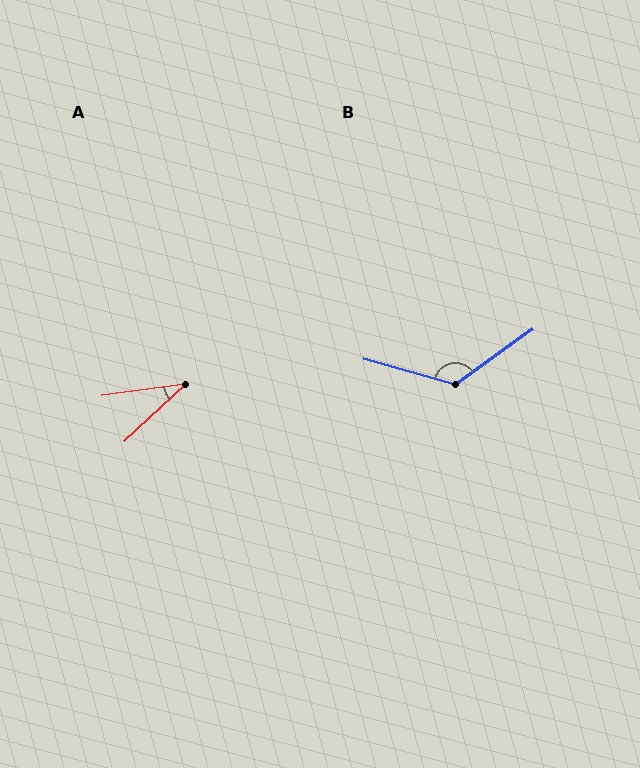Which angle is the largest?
B, at approximately 129 degrees.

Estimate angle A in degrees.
Approximately 35 degrees.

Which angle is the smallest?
A, at approximately 35 degrees.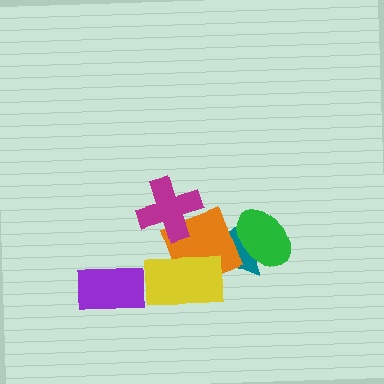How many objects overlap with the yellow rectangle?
2 objects overlap with the yellow rectangle.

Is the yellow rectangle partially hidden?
No, no other shape covers it.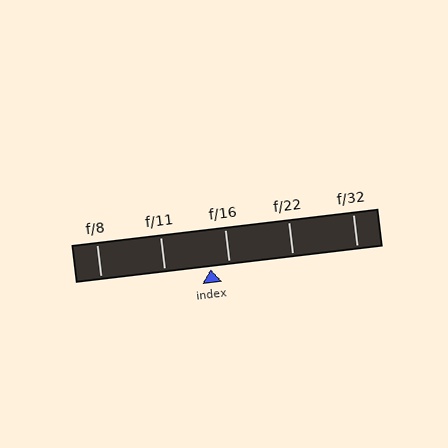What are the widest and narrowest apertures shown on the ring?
The widest aperture shown is f/8 and the narrowest is f/32.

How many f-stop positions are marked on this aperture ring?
There are 5 f-stop positions marked.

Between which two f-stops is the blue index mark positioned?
The index mark is between f/11 and f/16.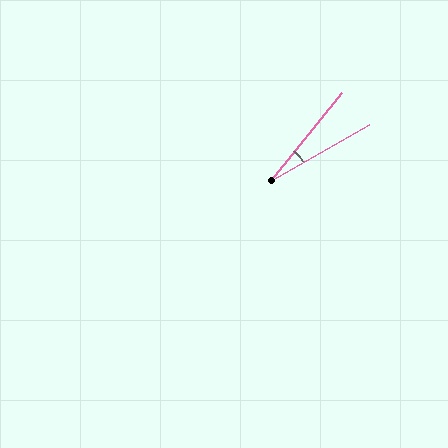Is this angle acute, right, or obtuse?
It is acute.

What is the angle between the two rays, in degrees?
Approximately 21 degrees.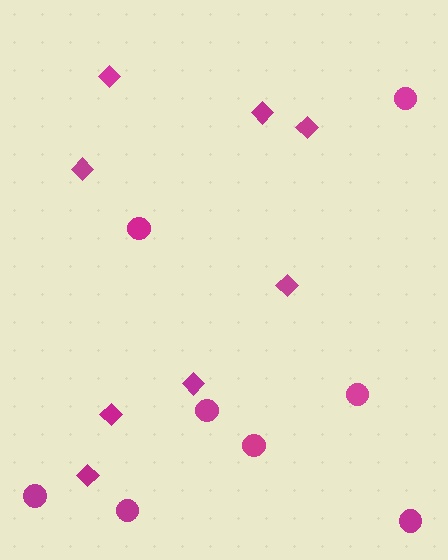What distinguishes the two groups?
There are 2 groups: one group of diamonds (8) and one group of circles (8).